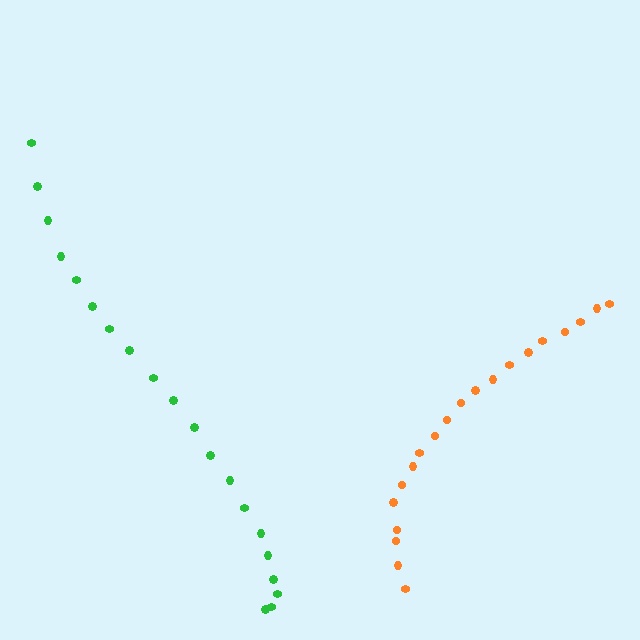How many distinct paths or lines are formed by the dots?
There are 2 distinct paths.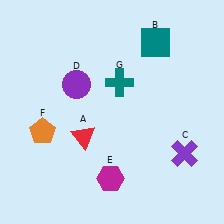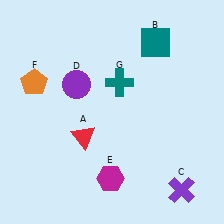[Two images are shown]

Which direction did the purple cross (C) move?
The purple cross (C) moved down.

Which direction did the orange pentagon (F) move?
The orange pentagon (F) moved up.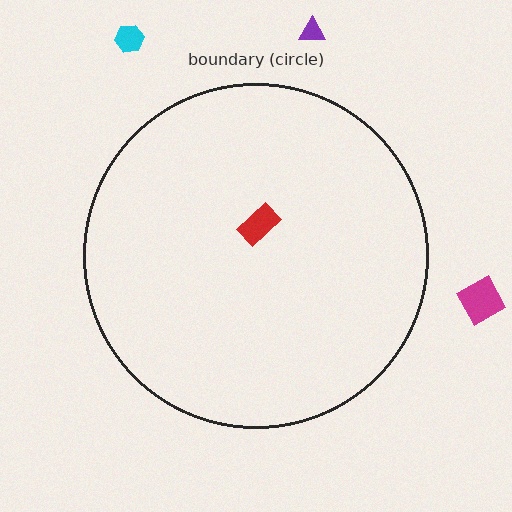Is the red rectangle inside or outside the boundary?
Inside.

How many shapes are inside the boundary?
1 inside, 3 outside.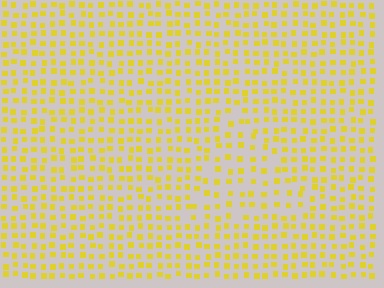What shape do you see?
I see a triangle.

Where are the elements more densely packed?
The elements are more densely packed outside the triangle boundary.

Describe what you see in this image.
The image contains small yellow elements arranged at two different densities. A triangle-shaped region is visible where the elements are less densely packed than the surrounding area.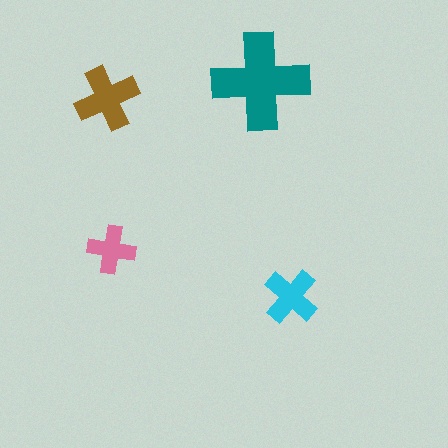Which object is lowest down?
The cyan cross is bottommost.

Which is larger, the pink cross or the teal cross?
The teal one.